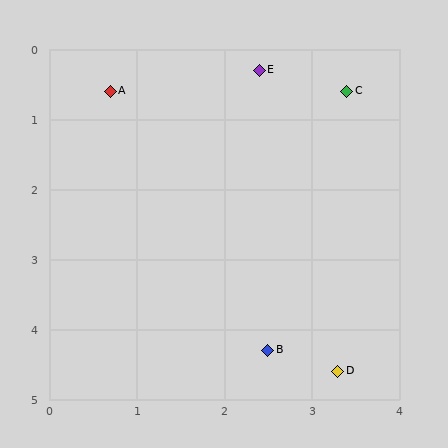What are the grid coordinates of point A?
Point A is at approximately (0.7, 0.6).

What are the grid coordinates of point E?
Point E is at approximately (2.4, 0.3).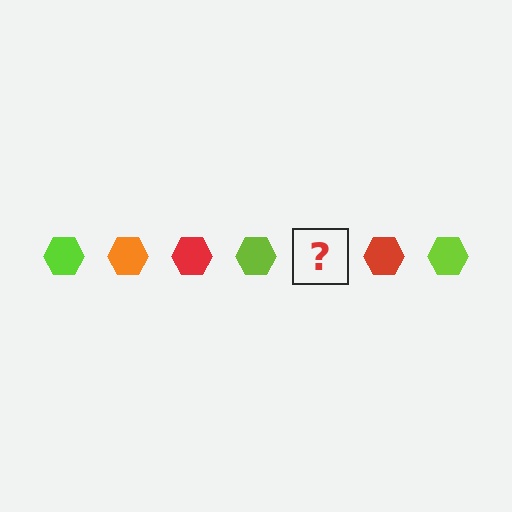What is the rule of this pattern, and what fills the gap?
The rule is that the pattern cycles through lime, orange, red hexagons. The gap should be filled with an orange hexagon.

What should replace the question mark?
The question mark should be replaced with an orange hexagon.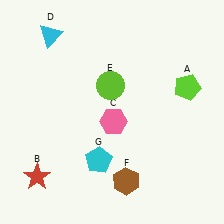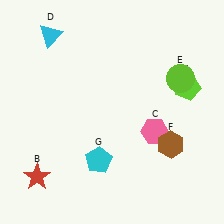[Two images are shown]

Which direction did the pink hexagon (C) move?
The pink hexagon (C) moved right.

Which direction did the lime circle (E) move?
The lime circle (E) moved right.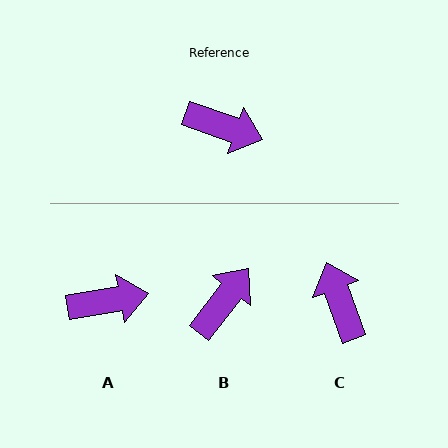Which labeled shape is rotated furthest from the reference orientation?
C, about 129 degrees away.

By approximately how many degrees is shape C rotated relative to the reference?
Approximately 129 degrees counter-clockwise.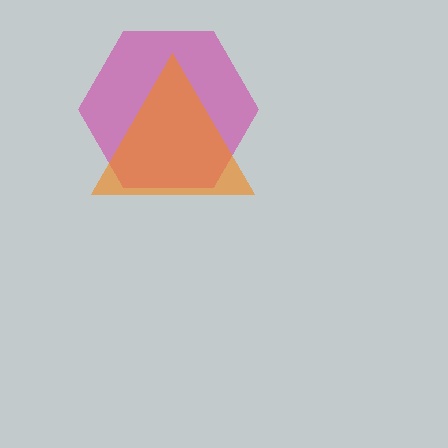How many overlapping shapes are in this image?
There are 2 overlapping shapes in the image.